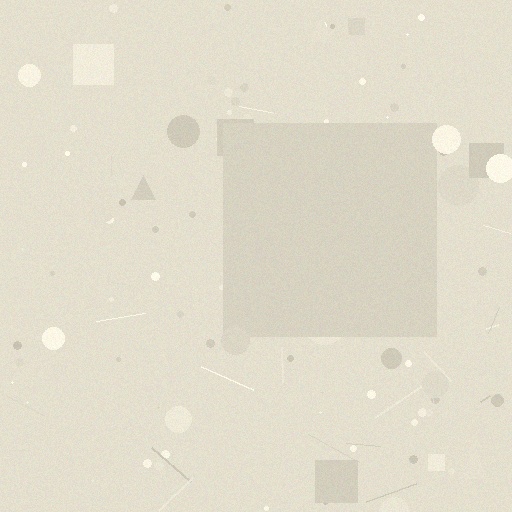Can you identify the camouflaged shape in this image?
The camouflaged shape is a square.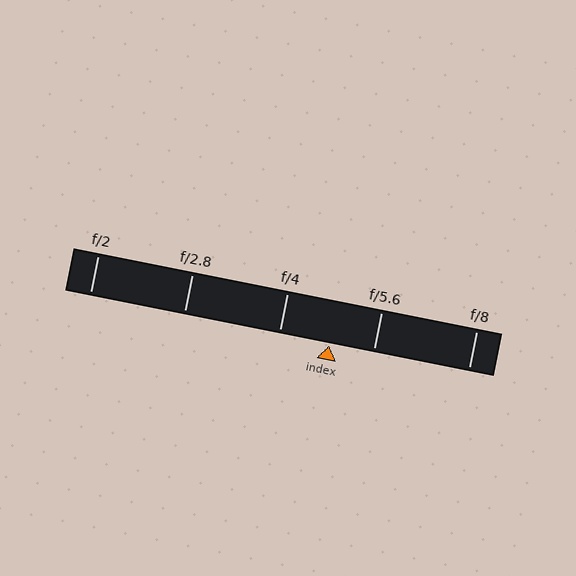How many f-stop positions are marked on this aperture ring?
There are 5 f-stop positions marked.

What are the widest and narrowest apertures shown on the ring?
The widest aperture shown is f/2 and the narrowest is f/8.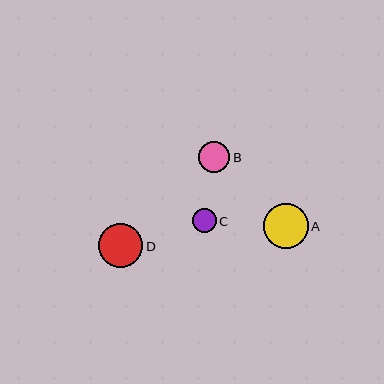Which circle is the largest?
Circle D is the largest with a size of approximately 44 pixels.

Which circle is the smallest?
Circle C is the smallest with a size of approximately 24 pixels.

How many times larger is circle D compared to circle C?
Circle D is approximately 1.9 times the size of circle C.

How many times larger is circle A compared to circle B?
Circle A is approximately 1.4 times the size of circle B.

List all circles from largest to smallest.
From largest to smallest: D, A, B, C.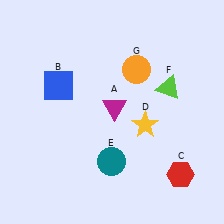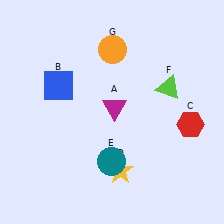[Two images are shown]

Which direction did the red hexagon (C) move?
The red hexagon (C) moved up.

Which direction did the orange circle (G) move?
The orange circle (G) moved left.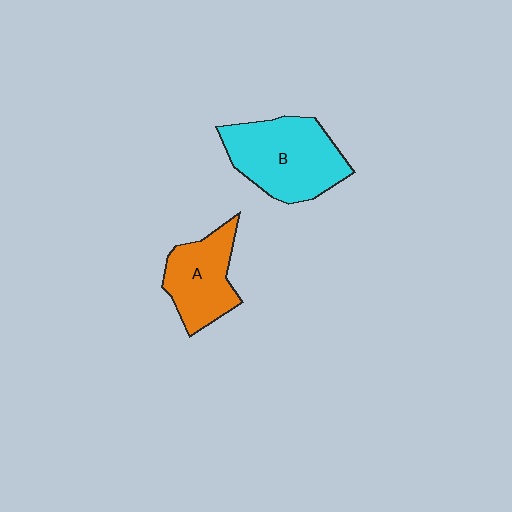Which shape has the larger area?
Shape B (cyan).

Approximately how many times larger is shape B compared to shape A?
Approximately 1.4 times.